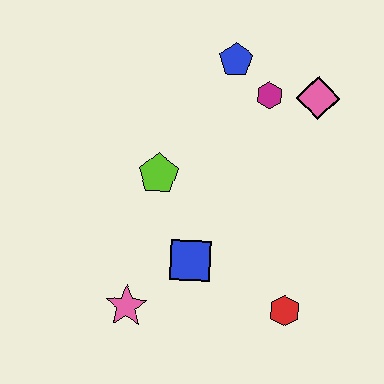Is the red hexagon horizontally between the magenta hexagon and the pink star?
No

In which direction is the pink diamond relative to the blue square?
The pink diamond is above the blue square.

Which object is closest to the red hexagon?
The blue square is closest to the red hexagon.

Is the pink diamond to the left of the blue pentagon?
No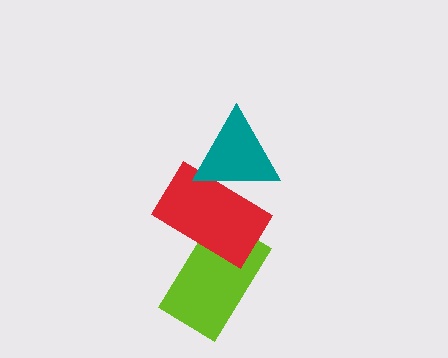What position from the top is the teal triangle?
The teal triangle is 1st from the top.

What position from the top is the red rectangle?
The red rectangle is 2nd from the top.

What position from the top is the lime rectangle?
The lime rectangle is 3rd from the top.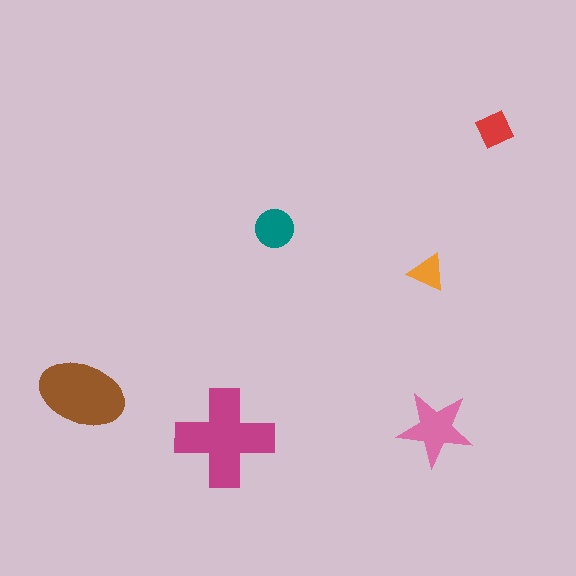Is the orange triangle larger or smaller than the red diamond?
Smaller.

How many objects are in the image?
There are 6 objects in the image.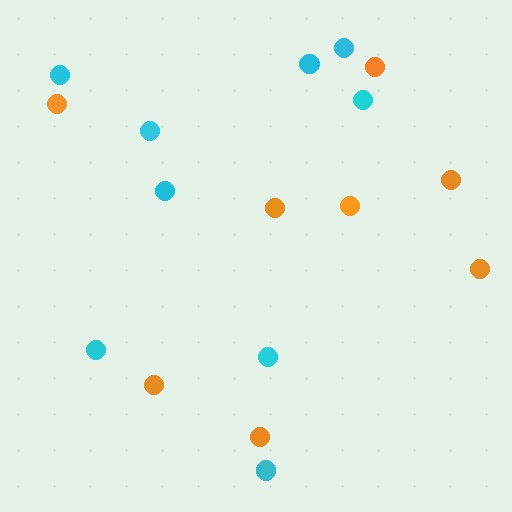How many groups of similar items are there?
There are 2 groups: one group of cyan circles (9) and one group of orange circles (8).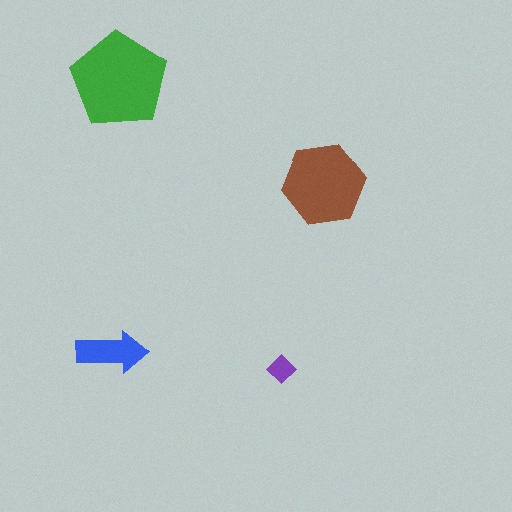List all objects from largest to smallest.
The green pentagon, the brown hexagon, the blue arrow, the purple diamond.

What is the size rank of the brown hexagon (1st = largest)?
2nd.